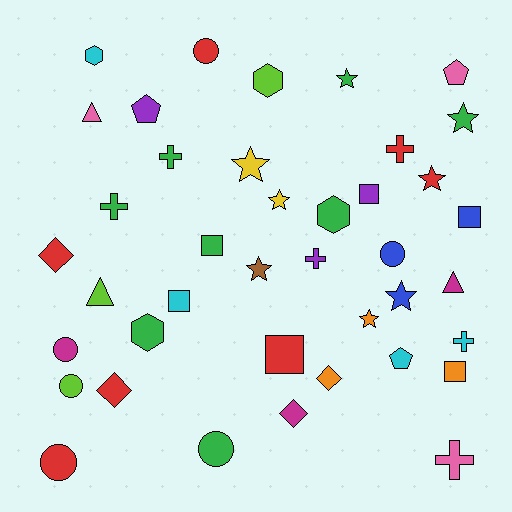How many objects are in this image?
There are 40 objects.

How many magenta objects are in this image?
There are 3 magenta objects.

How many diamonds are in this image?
There are 4 diamonds.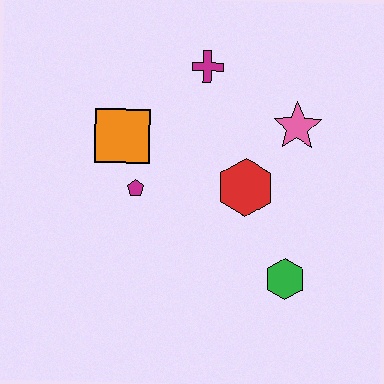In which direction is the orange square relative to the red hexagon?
The orange square is to the left of the red hexagon.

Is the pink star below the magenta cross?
Yes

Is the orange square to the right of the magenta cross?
No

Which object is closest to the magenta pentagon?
The orange square is closest to the magenta pentagon.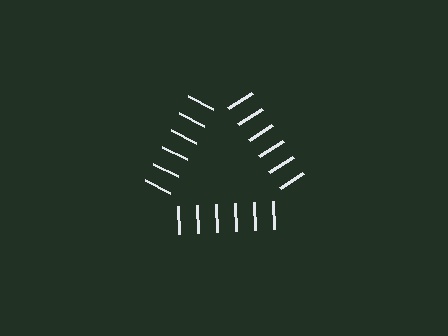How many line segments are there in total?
18 — 6 along each of the 3 edges.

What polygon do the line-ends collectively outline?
An illusory triangle — the line segments terminate on its edges but no continuous stroke is drawn.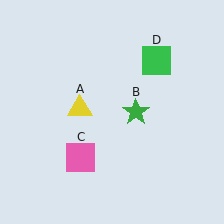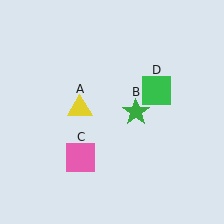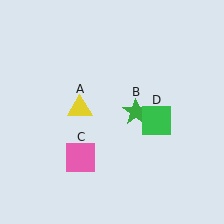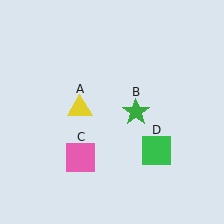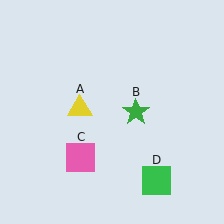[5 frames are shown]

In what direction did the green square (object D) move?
The green square (object D) moved down.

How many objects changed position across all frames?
1 object changed position: green square (object D).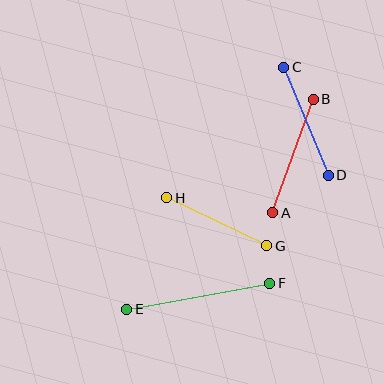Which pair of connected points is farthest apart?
Points E and F are farthest apart.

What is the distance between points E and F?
The distance is approximately 145 pixels.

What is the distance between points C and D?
The distance is approximately 117 pixels.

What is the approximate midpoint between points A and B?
The midpoint is at approximately (293, 156) pixels.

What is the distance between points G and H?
The distance is approximately 111 pixels.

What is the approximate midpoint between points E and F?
The midpoint is at approximately (198, 296) pixels.